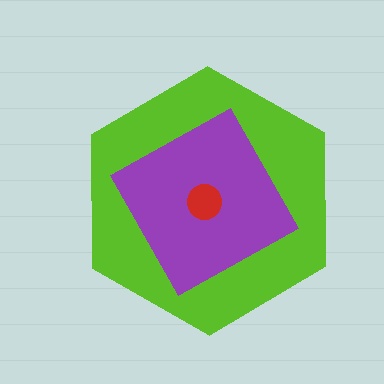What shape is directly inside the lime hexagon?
The purple square.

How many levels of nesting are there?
3.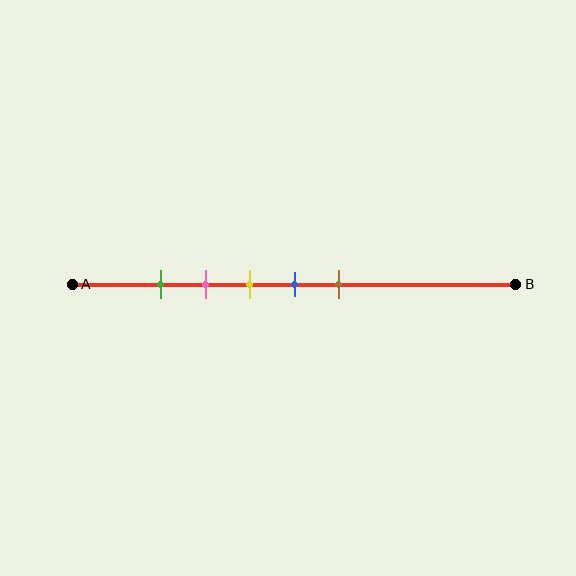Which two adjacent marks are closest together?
The green and pink marks are the closest adjacent pair.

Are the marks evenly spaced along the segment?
Yes, the marks are approximately evenly spaced.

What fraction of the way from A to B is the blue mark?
The blue mark is approximately 50% (0.5) of the way from A to B.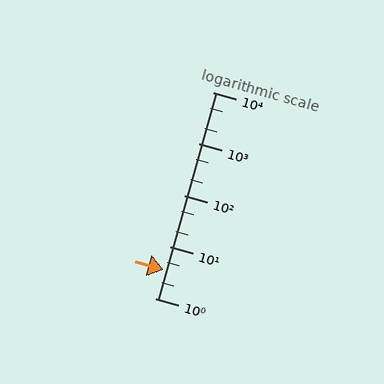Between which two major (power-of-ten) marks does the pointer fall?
The pointer is between 1 and 10.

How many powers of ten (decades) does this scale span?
The scale spans 4 decades, from 1 to 10000.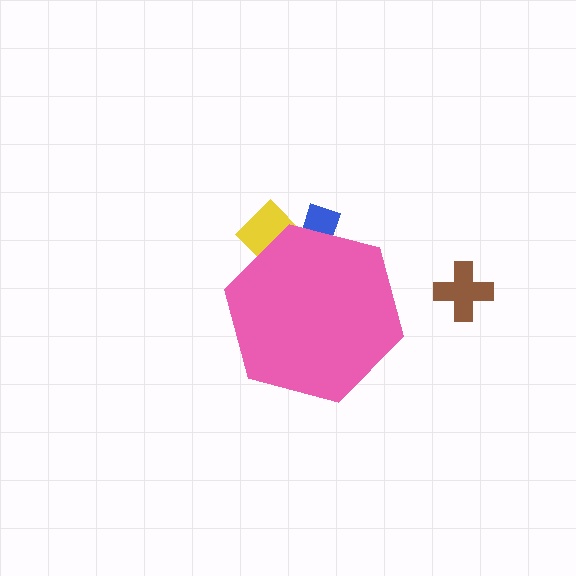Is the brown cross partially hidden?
No, the brown cross is fully visible.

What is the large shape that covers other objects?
A pink hexagon.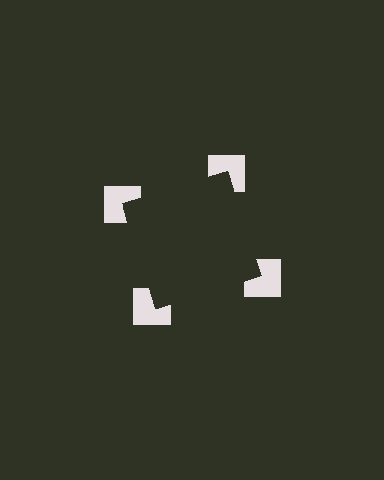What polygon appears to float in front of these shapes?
An illusory square — its edges are inferred from the aligned wedge cuts in the notched squares, not physically drawn.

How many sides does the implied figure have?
4 sides.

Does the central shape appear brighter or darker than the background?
It typically appears slightly darker than the background, even though no actual brightness change is drawn.